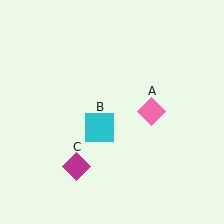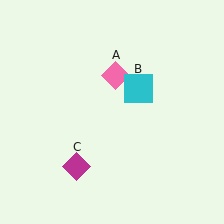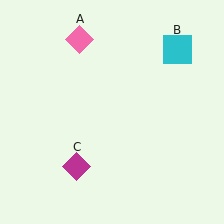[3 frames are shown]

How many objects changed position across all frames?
2 objects changed position: pink diamond (object A), cyan square (object B).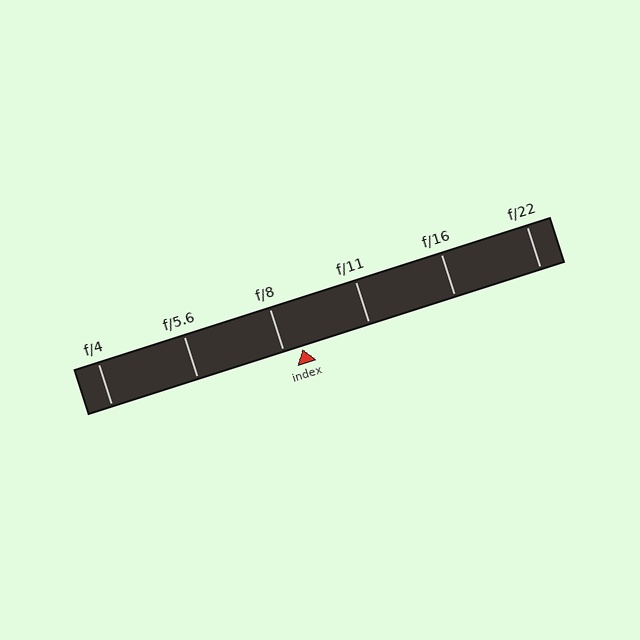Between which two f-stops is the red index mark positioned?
The index mark is between f/8 and f/11.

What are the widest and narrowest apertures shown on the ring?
The widest aperture shown is f/4 and the narrowest is f/22.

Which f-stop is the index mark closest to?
The index mark is closest to f/8.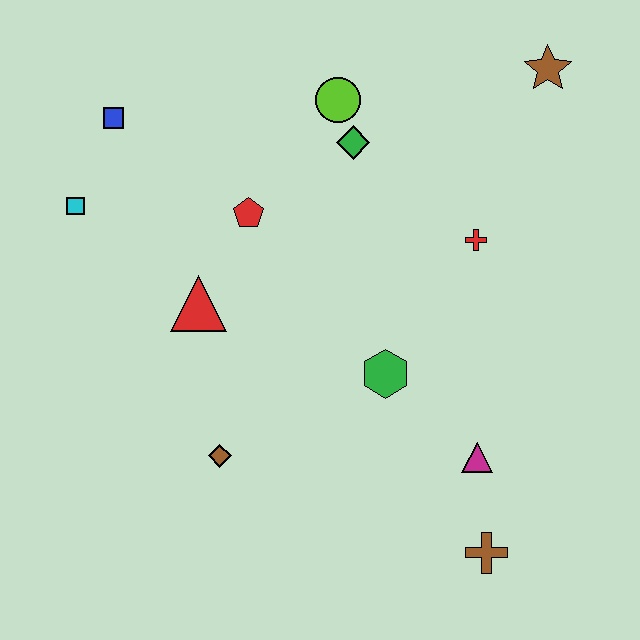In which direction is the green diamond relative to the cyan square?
The green diamond is to the right of the cyan square.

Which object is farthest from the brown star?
The brown diamond is farthest from the brown star.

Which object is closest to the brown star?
The red cross is closest to the brown star.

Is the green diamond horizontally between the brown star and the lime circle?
Yes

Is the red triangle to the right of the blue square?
Yes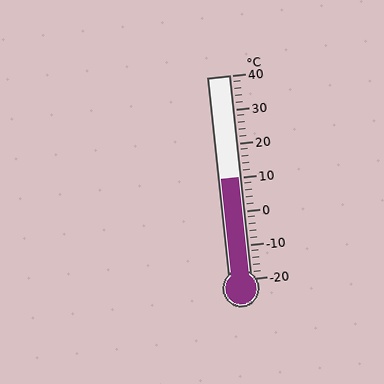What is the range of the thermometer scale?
The thermometer scale ranges from -20°C to 40°C.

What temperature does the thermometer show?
The thermometer shows approximately 10°C.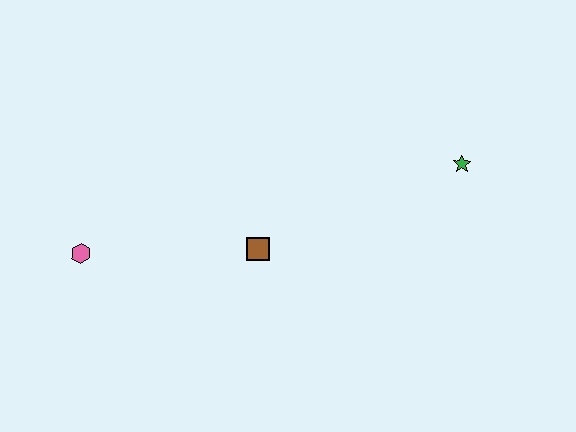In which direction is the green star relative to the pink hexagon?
The green star is to the right of the pink hexagon.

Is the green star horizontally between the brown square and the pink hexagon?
No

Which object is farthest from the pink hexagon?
The green star is farthest from the pink hexagon.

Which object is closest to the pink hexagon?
The brown square is closest to the pink hexagon.